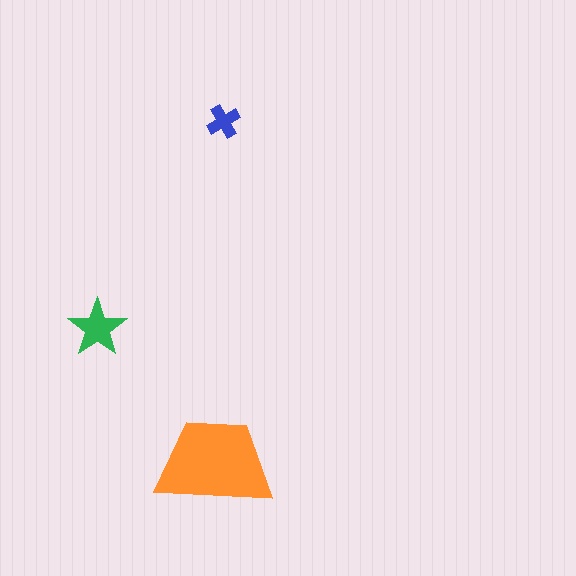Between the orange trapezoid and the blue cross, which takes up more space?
The orange trapezoid.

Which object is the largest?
The orange trapezoid.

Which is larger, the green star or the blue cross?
The green star.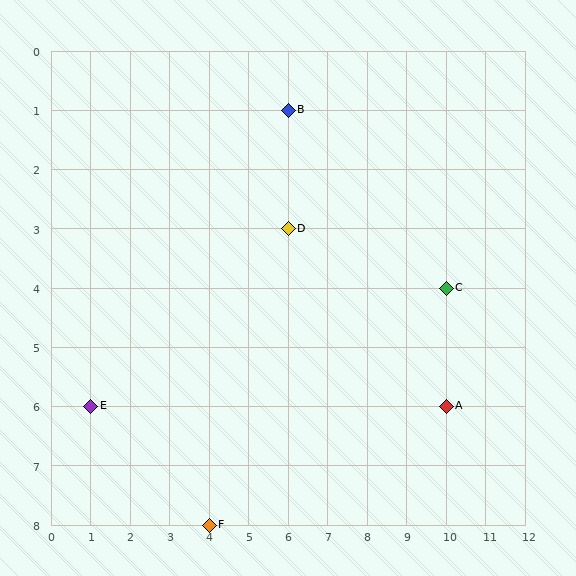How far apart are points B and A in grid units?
Points B and A are 4 columns and 5 rows apart (about 6.4 grid units diagonally).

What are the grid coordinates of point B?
Point B is at grid coordinates (6, 1).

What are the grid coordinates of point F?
Point F is at grid coordinates (4, 8).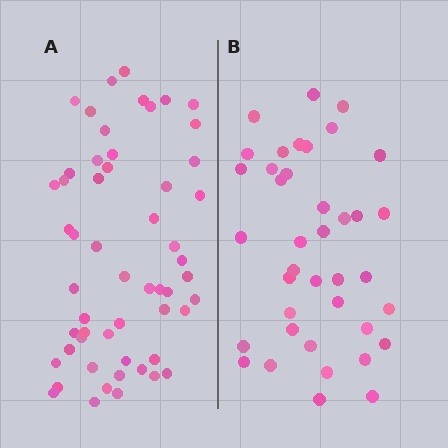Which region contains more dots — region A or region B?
Region A (the left region) has more dots.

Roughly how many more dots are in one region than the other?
Region A has approximately 15 more dots than region B.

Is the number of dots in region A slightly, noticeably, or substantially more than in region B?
Region A has noticeably more, but not dramatically so. The ratio is roughly 1.4 to 1.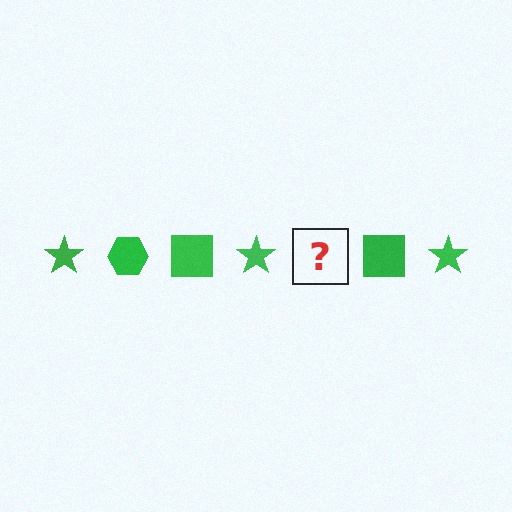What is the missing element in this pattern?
The missing element is a green hexagon.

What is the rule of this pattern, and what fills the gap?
The rule is that the pattern cycles through star, hexagon, square shapes in green. The gap should be filled with a green hexagon.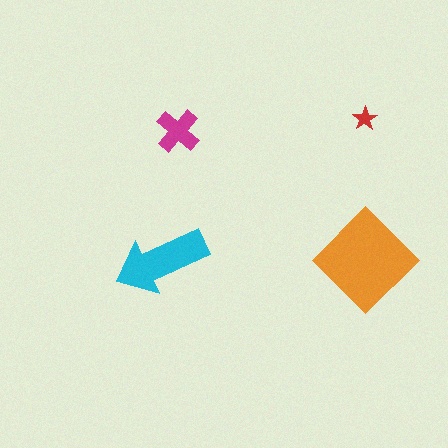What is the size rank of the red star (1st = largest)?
4th.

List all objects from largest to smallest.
The orange diamond, the cyan arrow, the magenta cross, the red star.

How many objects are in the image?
There are 4 objects in the image.